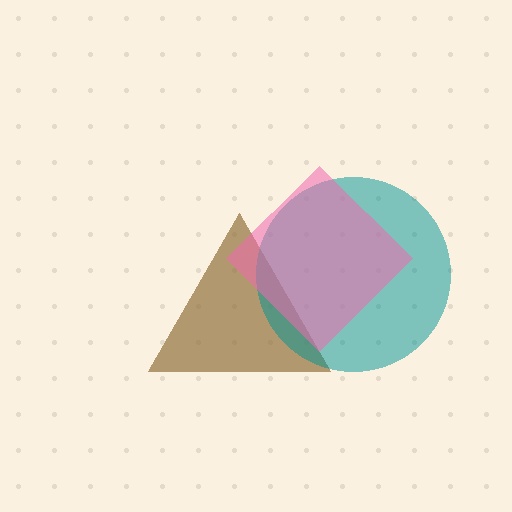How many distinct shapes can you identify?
There are 3 distinct shapes: a brown triangle, a teal circle, a pink diamond.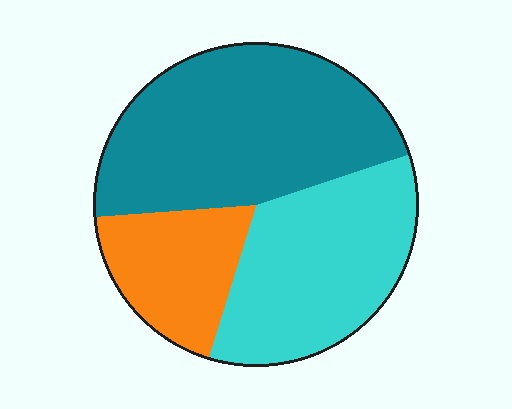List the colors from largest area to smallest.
From largest to smallest: teal, cyan, orange.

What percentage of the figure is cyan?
Cyan takes up about one third (1/3) of the figure.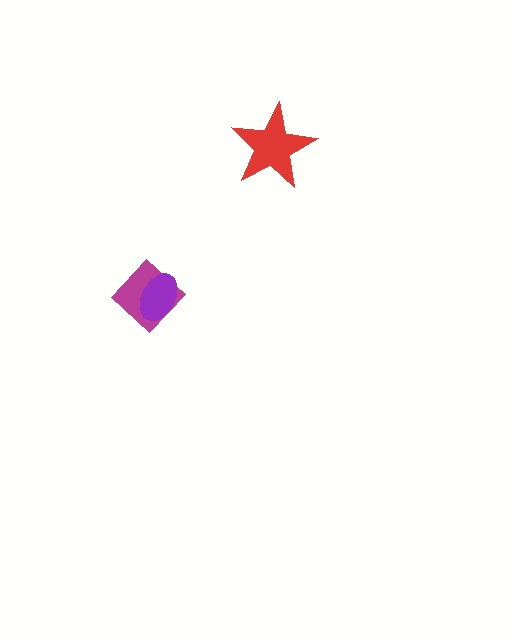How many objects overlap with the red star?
0 objects overlap with the red star.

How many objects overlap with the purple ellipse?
1 object overlaps with the purple ellipse.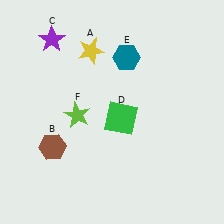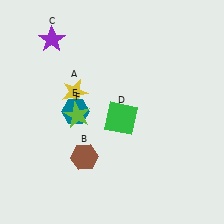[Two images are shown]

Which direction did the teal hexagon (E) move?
The teal hexagon (E) moved down.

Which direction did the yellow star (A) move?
The yellow star (A) moved down.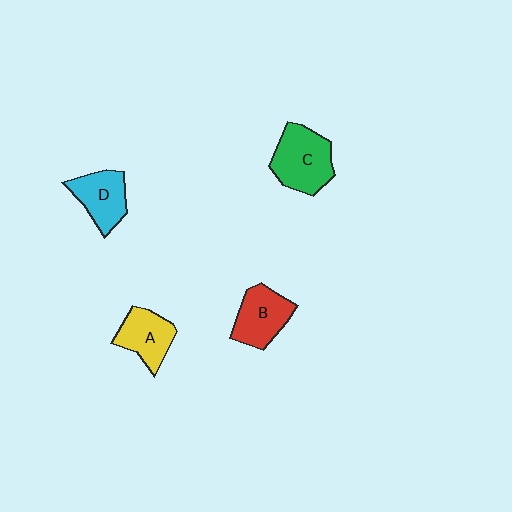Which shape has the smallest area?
Shape A (yellow).